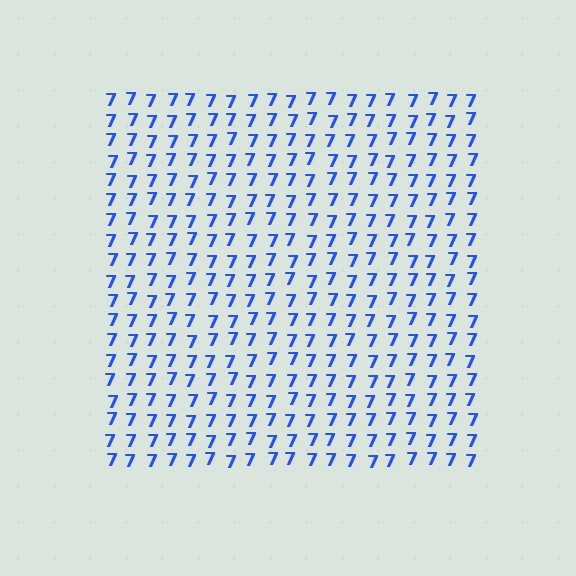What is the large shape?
The large shape is a square.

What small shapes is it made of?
It is made of small digit 7's.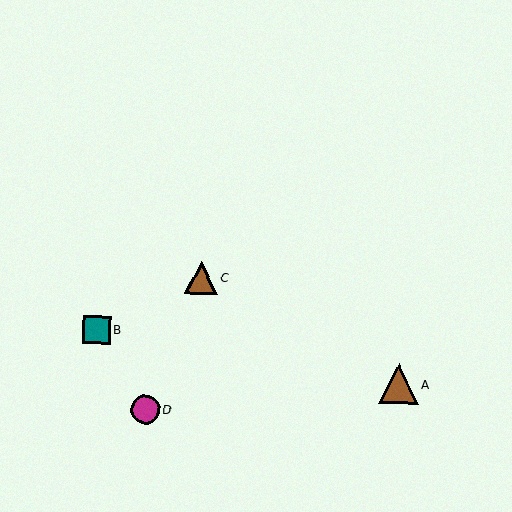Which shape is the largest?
The brown triangle (labeled A) is the largest.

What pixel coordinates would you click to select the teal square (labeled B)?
Click at (97, 330) to select the teal square B.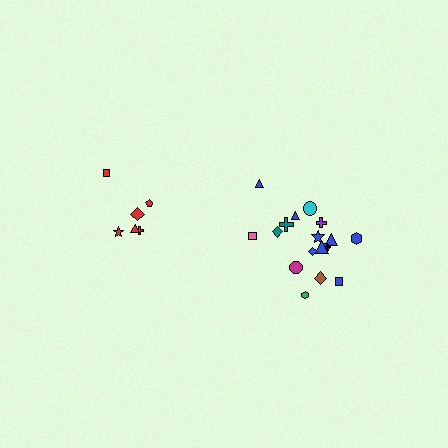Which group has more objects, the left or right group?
The right group.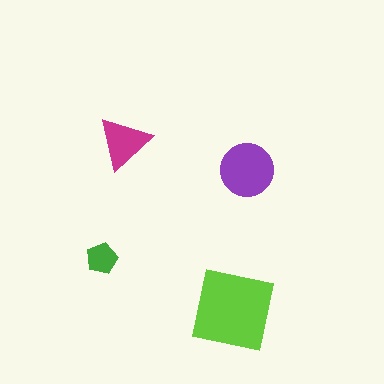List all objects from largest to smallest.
The lime square, the purple circle, the magenta triangle, the green pentagon.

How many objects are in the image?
There are 4 objects in the image.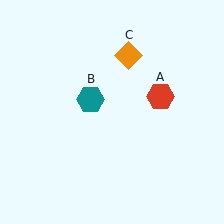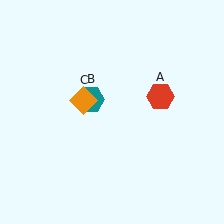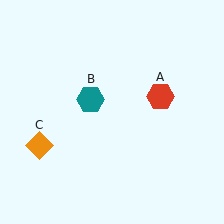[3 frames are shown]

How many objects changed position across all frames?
1 object changed position: orange diamond (object C).